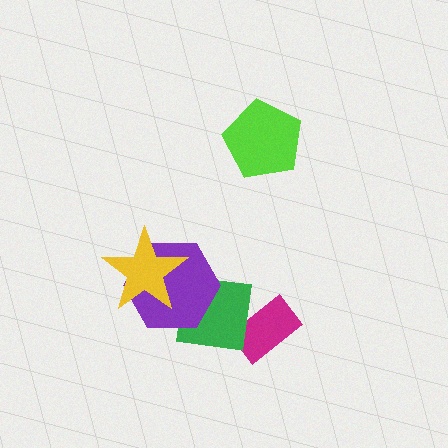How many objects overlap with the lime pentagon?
0 objects overlap with the lime pentagon.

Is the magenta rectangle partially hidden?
Yes, it is partially covered by another shape.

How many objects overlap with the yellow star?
2 objects overlap with the yellow star.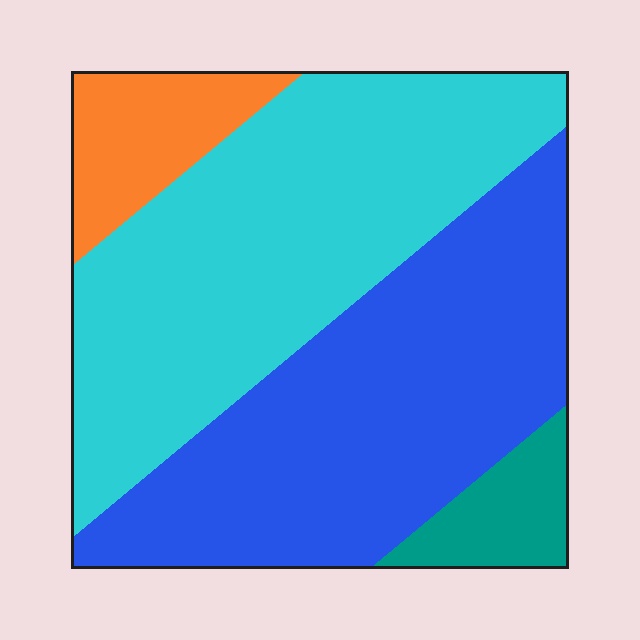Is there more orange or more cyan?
Cyan.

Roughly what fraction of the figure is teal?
Teal takes up about one tenth (1/10) of the figure.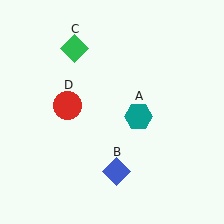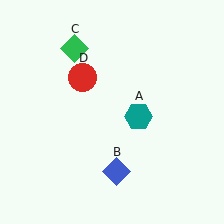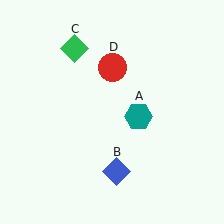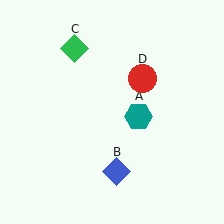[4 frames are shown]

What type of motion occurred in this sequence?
The red circle (object D) rotated clockwise around the center of the scene.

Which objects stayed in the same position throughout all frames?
Teal hexagon (object A) and blue diamond (object B) and green diamond (object C) remained stationary.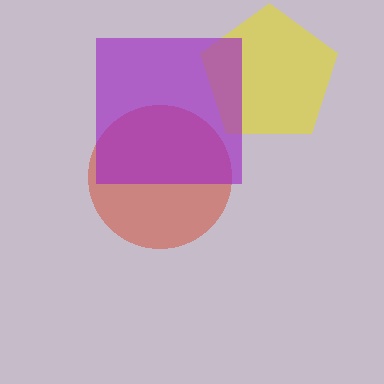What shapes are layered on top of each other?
The layered shapes are: a red circle, a yellow pentagon, a purple square.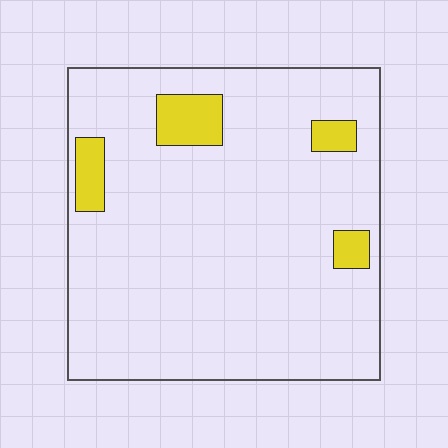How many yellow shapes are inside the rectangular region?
4.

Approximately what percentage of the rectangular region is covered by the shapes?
Approximately 10%.